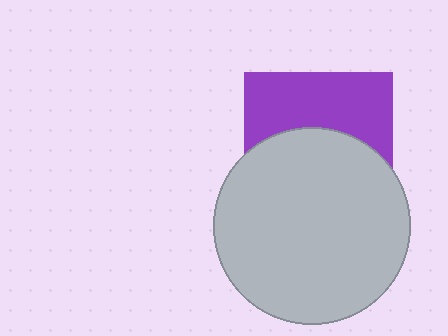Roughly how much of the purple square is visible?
A small part of it is visible (roughly 44%).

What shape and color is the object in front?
The object in front is a light gray circle.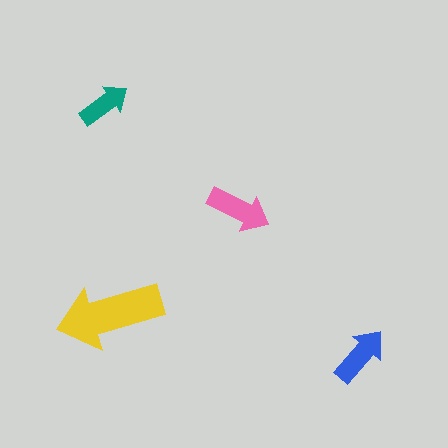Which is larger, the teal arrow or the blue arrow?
The blue one.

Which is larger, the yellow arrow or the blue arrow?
The yellow one.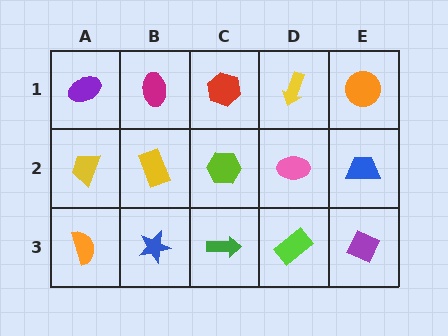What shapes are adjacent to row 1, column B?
A yellow rectangle (row 2, column B), a purple ellipse (row 1, column A), a red hexagon (row 1, column C).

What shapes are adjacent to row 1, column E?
A blue trapezoid (row 2, column E), a yellow arrow (row 1, column D).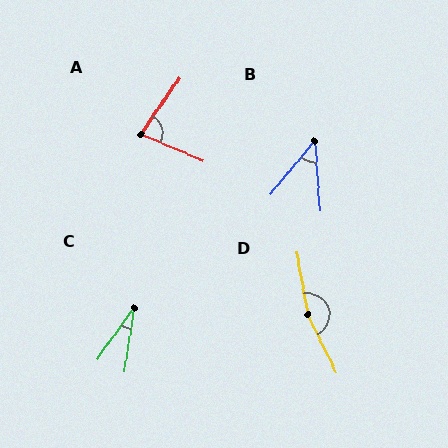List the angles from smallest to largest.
C (27°), B (44°), A (79°), D (164°).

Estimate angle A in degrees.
Approximately 79 degrees.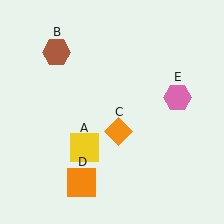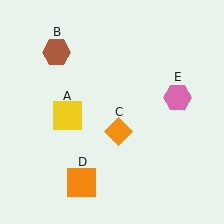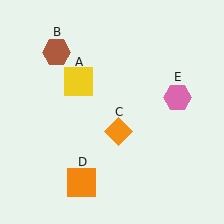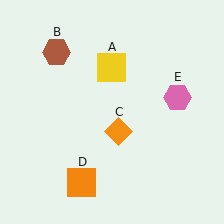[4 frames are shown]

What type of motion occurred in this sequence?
The yellow square (object A) rotated clockwise around the center of the scene.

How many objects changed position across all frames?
1 object changed position: yellow square (object A).